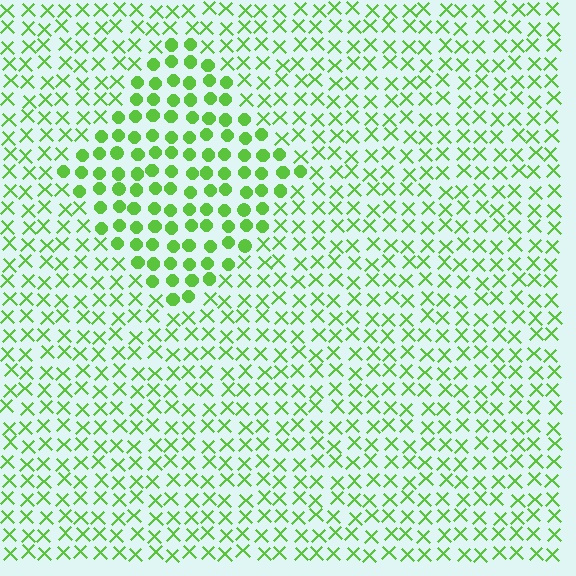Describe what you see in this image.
The image is filled with small lime elements arranged in a uniform grid. A diamond-shaped region contains circles, while the surrounding area contains X marks. The boundary is defined purely by the change in element shape.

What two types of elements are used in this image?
The image uses circles inside the diamond region and X marks outside it.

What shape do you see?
I see a diamond.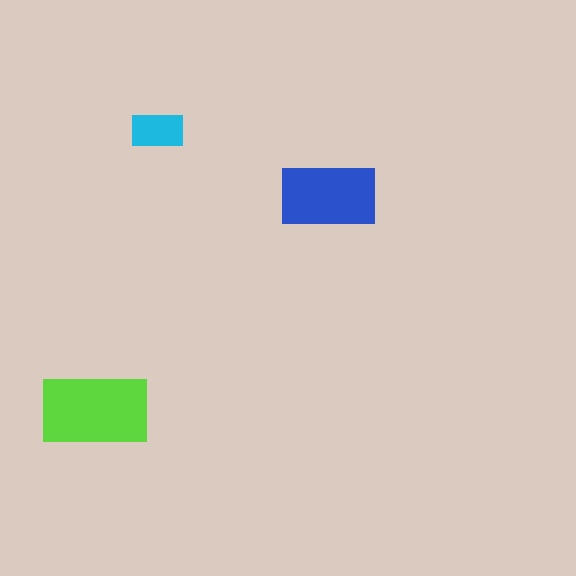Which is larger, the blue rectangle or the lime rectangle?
The lime one.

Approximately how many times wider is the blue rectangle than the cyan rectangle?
About 2 times wider.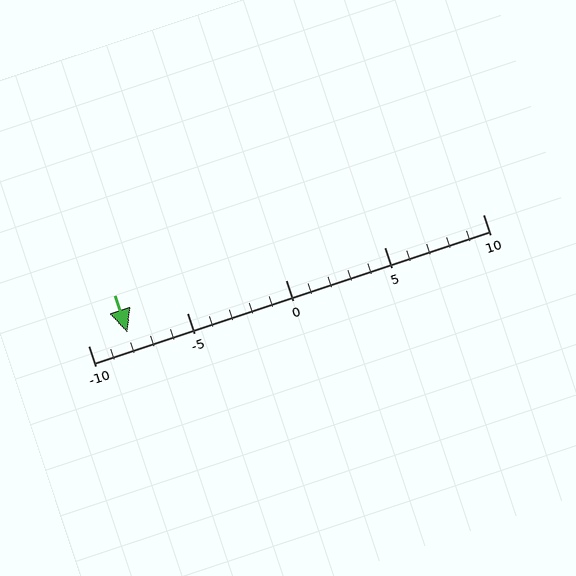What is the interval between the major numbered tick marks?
The major tick marks are spaced 5 units apart.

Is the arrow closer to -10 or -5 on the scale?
The arrow is closer to -10.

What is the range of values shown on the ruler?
The ruler shows values from -10 to 10.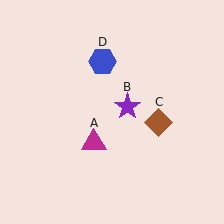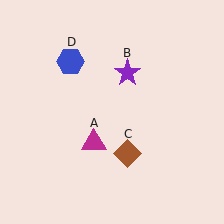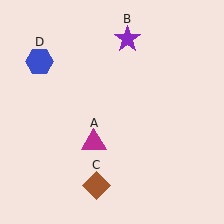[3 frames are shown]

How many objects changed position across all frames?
3 objects changed position: purple star (object B), brown diamond (object C), blue hexagon (object D).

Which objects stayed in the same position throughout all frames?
Magenta triangle (object A) remained stationary.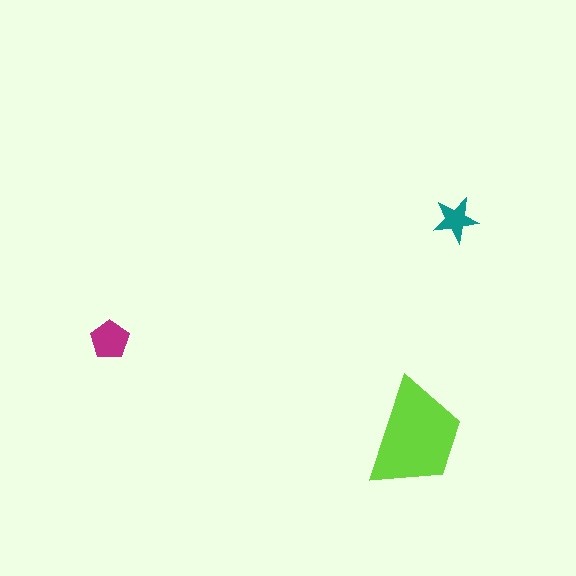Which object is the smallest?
The teal star.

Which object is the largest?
The lime trapezoid.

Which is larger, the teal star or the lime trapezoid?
The lime trapezoid.